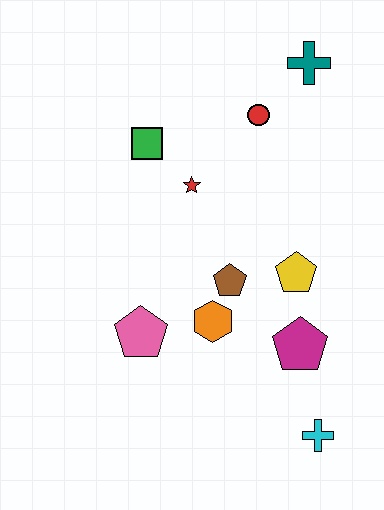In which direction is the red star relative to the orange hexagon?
The red star is above the orange hexagon.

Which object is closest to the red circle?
The teal cross is closest to the red circle.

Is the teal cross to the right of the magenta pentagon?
Yes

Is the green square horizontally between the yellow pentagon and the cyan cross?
No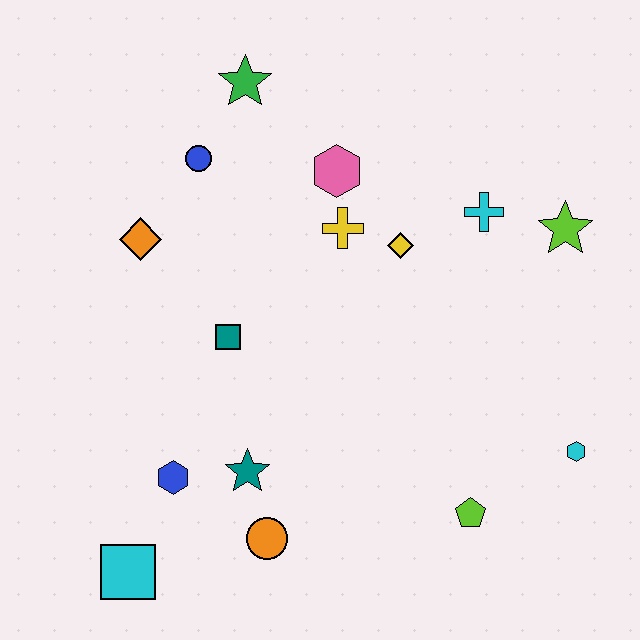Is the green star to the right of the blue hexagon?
Yes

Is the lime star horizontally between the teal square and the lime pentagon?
No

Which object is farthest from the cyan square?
The lime star is farthest from the cyan square.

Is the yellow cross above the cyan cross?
No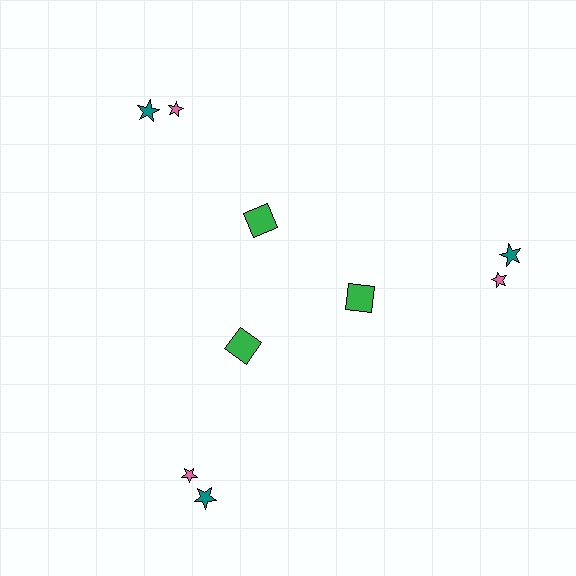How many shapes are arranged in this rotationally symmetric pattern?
There are 9 shapes, arranged in 3 groups of 3.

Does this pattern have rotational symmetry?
Yes, this pattern has 3-fold rotational symmetry. It looks the same after rotating 120 degrees around the center.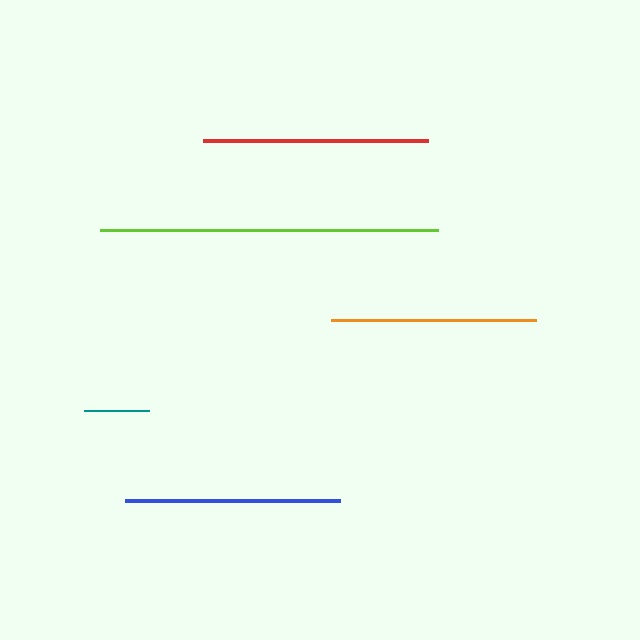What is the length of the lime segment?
The lime segment is approximately 338 pixels long.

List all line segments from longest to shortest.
From longest to shortest: lime, red, blue, orange, teal.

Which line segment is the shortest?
The teal line is the shortest at approximately 65 pixels.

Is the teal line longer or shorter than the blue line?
The blue line is longer than the teal line.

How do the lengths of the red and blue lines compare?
The red and blue lines are approximately the same length.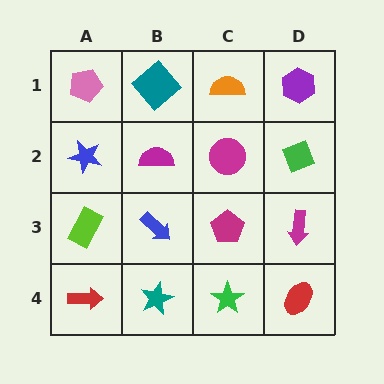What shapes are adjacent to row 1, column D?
A green diamond (row 2, column D), an orange semicircle (row 1, column C).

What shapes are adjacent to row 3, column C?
A magenta circle (row 2, column C), a green star (row 4, column C), a blue arrow (row 3, column B), a magenta arrow (row 3, column D).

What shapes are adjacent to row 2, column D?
A purple hexagon (row 1, column D), a magenta arrow (row 3, column D), a magenta circle (row 2, column C).